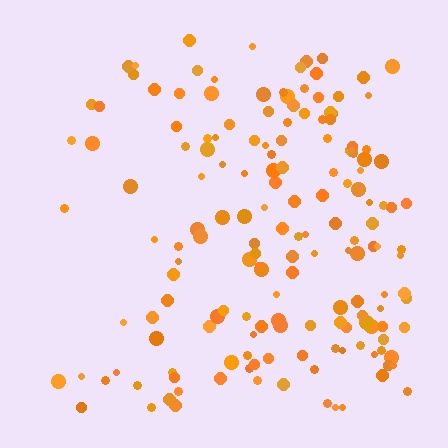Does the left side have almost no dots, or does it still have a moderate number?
Still a moderate number, just noticeably fewer than the right.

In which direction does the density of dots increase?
From left to right, with the right side densest.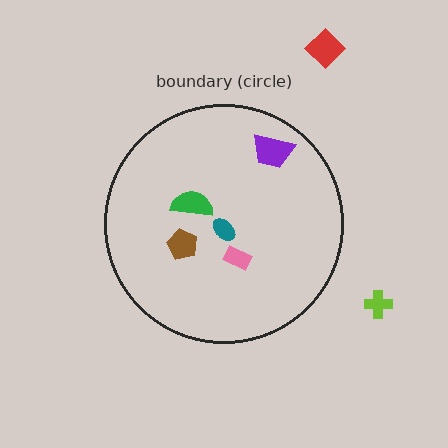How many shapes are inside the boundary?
5 inside, 2 outside.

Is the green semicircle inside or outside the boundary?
Inside.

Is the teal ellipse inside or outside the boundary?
Inside.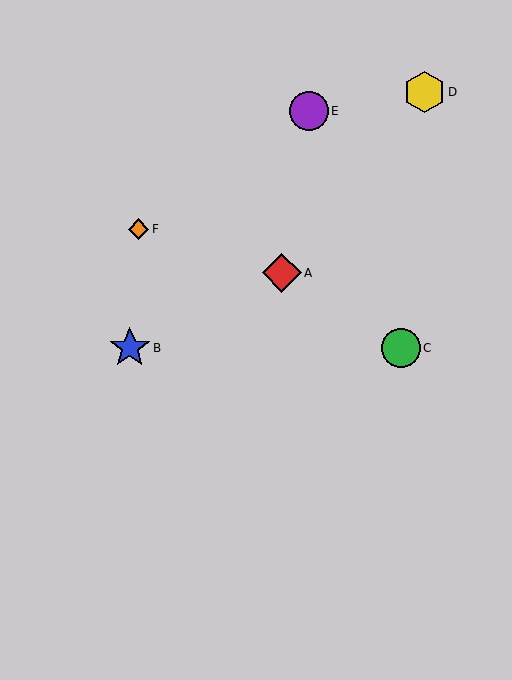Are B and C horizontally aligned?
Yes, both are at y≈348.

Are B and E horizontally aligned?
No, B is at y≈348 and E is at y≈111.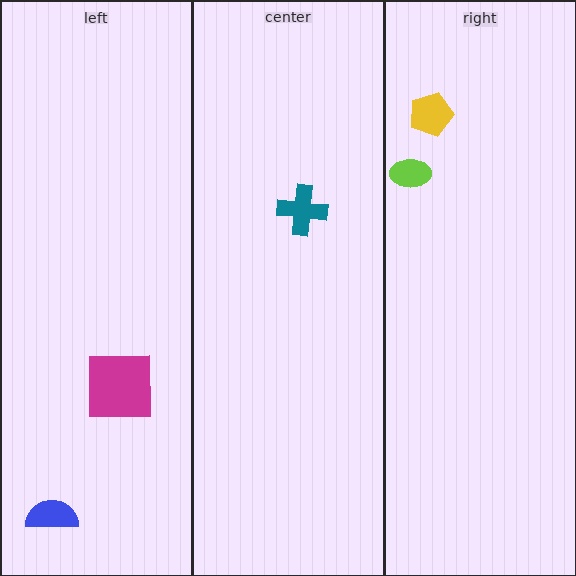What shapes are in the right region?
The yellow pentagon, the lime ellipse.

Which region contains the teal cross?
The center region.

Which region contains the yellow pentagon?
The right region.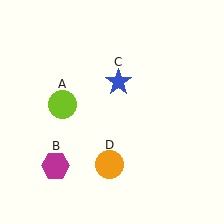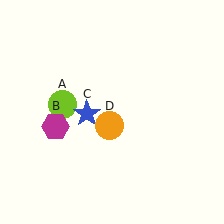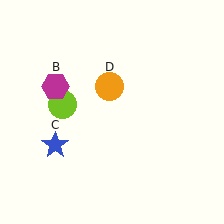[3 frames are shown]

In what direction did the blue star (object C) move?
The blue star (object C) moved down and to the left.